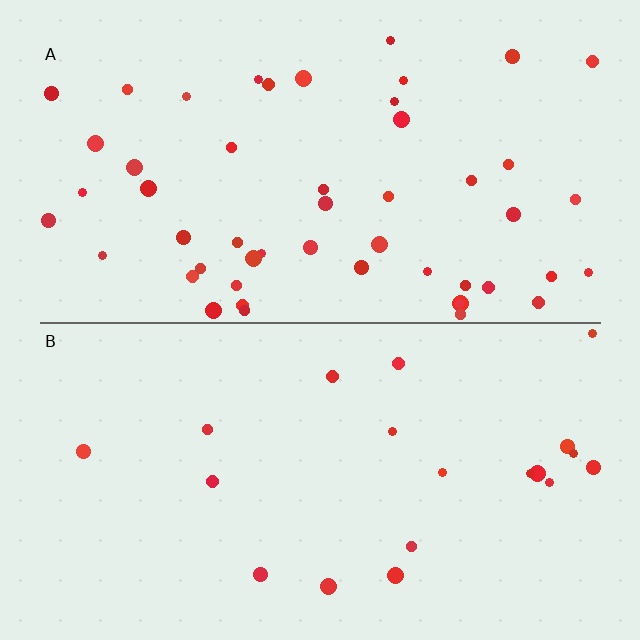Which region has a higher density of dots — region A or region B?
A (the top).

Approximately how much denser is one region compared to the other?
Approximately 2.6× — region A over region B.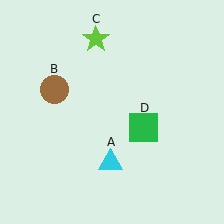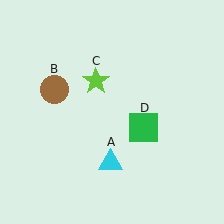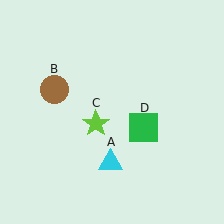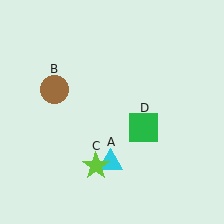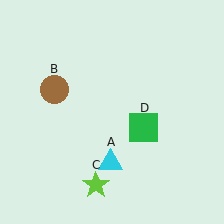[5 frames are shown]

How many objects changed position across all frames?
1 object changed position: lime star (object C).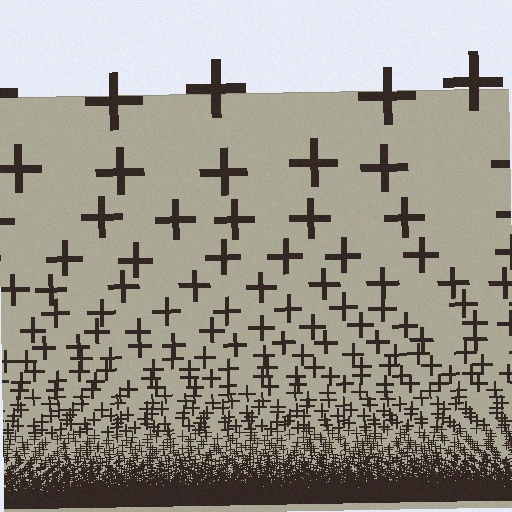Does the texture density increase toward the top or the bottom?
Density increases toward the bottom.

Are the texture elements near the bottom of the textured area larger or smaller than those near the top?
Smaller. The gradient is inverted — elements near the bottom are smaller and denser.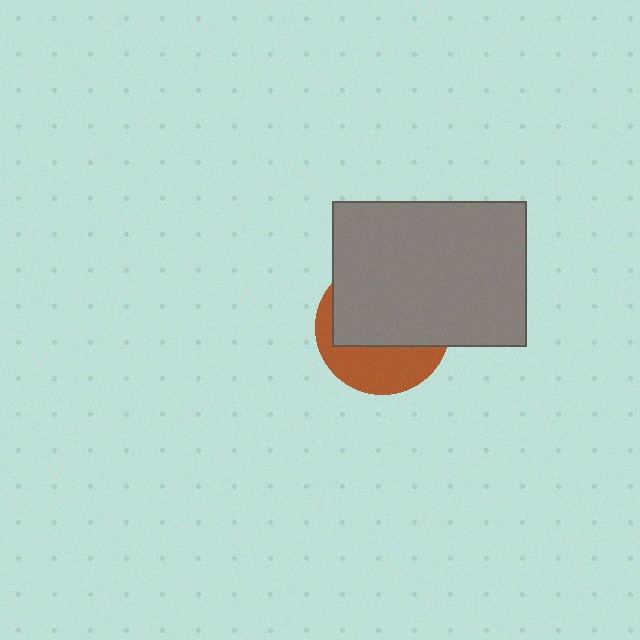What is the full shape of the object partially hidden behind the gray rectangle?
The partially hidden object is a brown circle.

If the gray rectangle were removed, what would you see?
You would see the complete brown circle.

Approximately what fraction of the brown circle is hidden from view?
Roughly 63% of the brown circle is hidden behind the gray rectangle.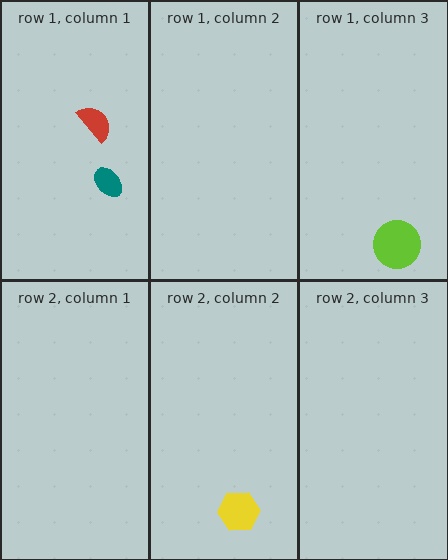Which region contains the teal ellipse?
The row 1, column 1 region.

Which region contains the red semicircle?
The row 1, column 1 region.